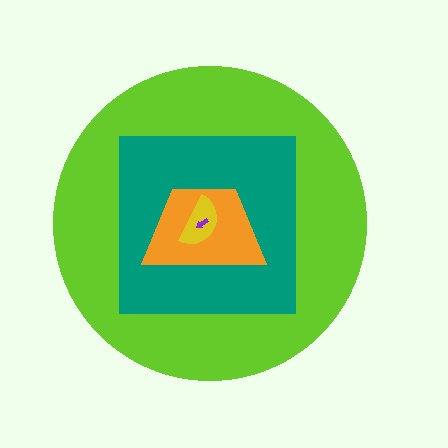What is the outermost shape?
The lime circle.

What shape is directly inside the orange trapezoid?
The yellow semicircle.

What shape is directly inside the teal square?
The orange trapezoid.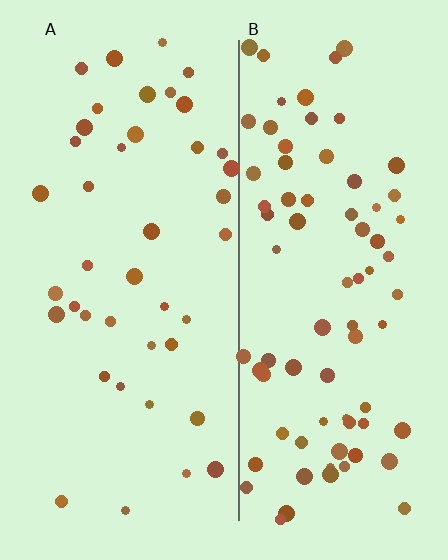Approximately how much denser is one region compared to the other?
Approximately 1.9× — region B over region A.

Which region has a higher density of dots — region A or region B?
B (the right).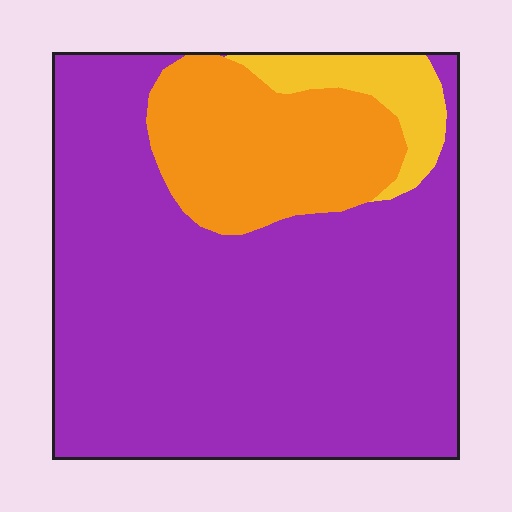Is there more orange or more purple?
Purple.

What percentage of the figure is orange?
Orange takes up about one fifth (1/5) of the figure.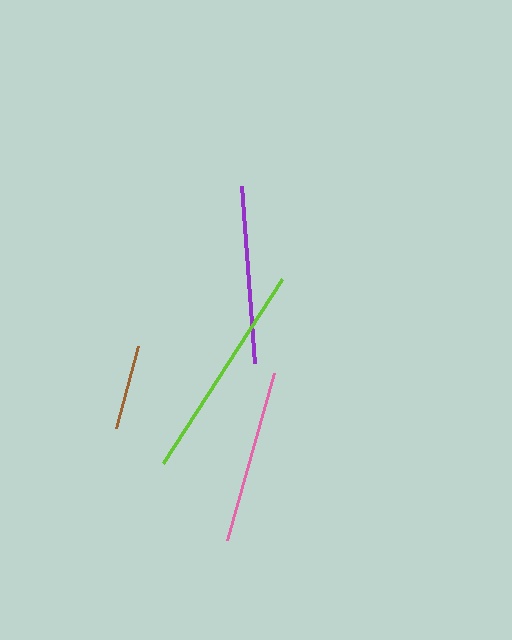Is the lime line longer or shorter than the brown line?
The lime line is longer than the brown line.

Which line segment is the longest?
The lime line is the longest at approximately 219 pixels.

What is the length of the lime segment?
The lime segment is approximately 219 pixels long.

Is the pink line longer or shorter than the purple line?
The purple line is longer than the pink line.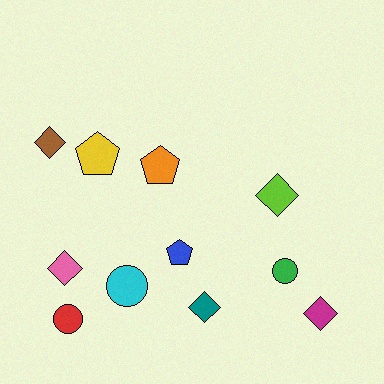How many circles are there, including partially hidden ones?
There are 3 circles.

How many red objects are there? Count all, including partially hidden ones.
There is 1 red object.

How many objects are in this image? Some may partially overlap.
There are 11 objects.